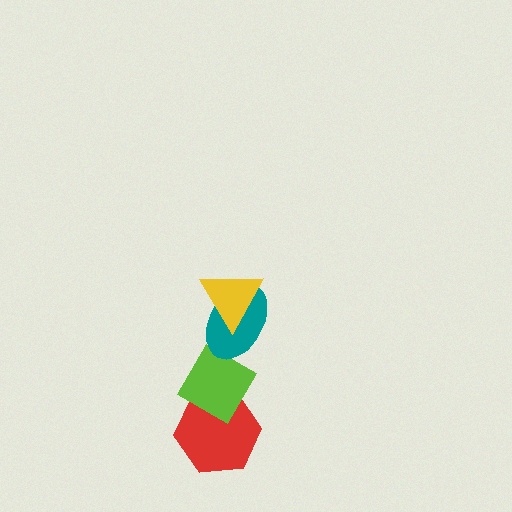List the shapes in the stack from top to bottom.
From top to bottom: the yellow triangle, the teal ellipse, the lime diamond, the red hexagon.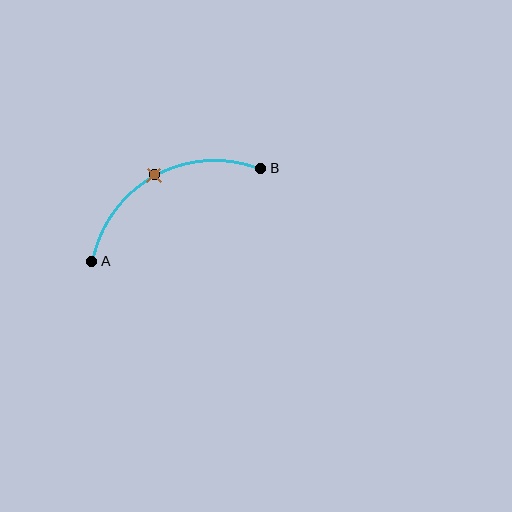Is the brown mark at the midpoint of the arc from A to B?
Yes. The brown mark lies on the arc at equal arc-length from both A and B — it is the arc midpoint.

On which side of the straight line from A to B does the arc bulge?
The arc bulges above the straight line connecting A and B.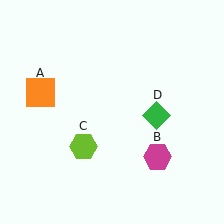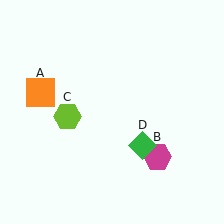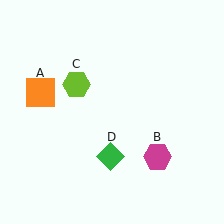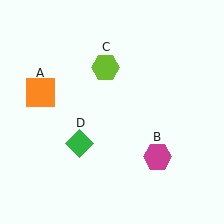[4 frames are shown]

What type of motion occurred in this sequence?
The lime hexagon (object C), green diamond (object D) rotated clockwise around the center of the scene.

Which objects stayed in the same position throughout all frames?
Orange square (object A) and magenta hexagon (object B) remained stationary.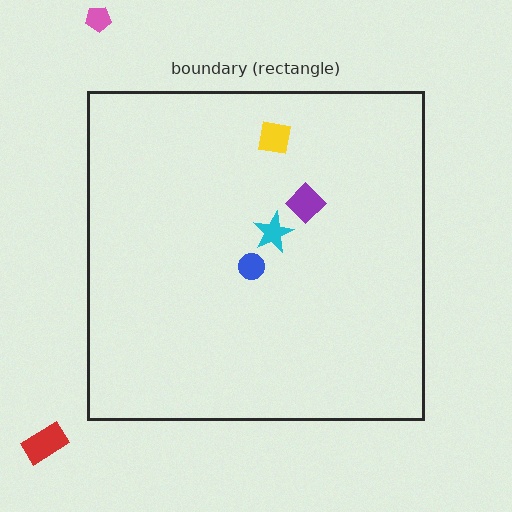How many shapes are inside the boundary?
4 inside, 2 outside.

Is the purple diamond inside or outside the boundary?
Inside.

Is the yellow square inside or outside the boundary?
Inside.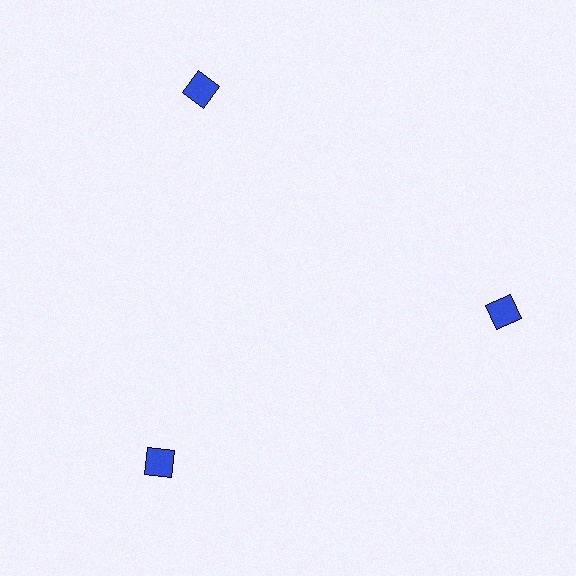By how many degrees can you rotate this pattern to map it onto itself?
The pattern maps onto itself every 120 degrees of rotation.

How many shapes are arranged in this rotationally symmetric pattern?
There are 3 shapes, arranged in 3 groups of 1.